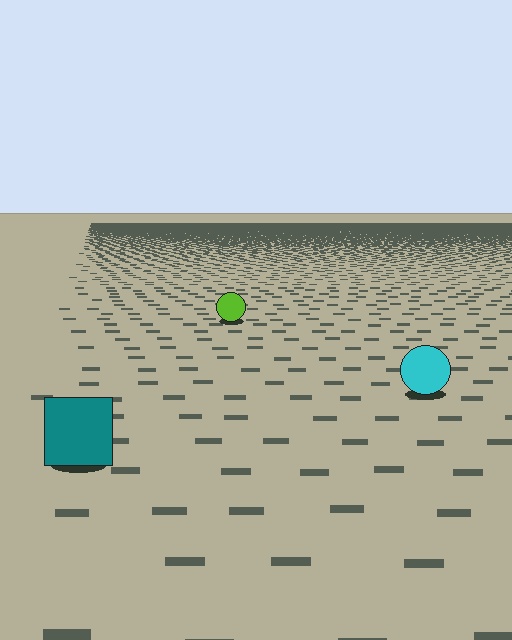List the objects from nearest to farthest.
From nearest to farthest: the teal square, the cyan circle, the lime circle.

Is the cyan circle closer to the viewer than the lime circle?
Yes. The cyan circle is closer — you can tell from the texture gradient: the ground texture is coarser near it.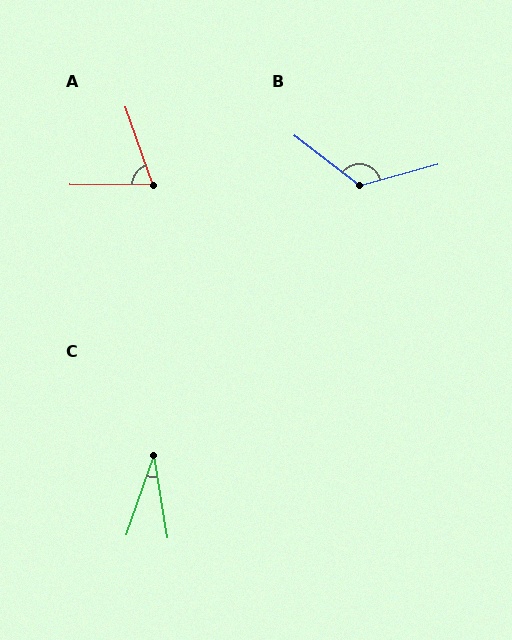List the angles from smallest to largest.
C (29°), A (70°), B (127°).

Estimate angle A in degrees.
Approximately 70 degrees.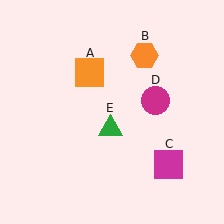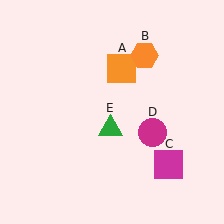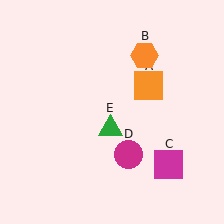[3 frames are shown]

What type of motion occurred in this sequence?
The orange square (object A), magenta circle (object D) rotated clockwise around the center of the scene.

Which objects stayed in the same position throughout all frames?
Orange hexagon (object B) and magenta square (object C) and green triangle (object E) remained stationary.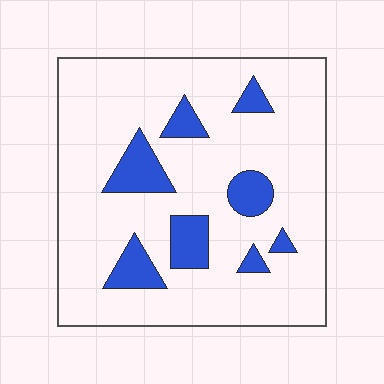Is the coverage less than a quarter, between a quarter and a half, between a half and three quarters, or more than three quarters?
Less than a quarter.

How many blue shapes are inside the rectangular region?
8.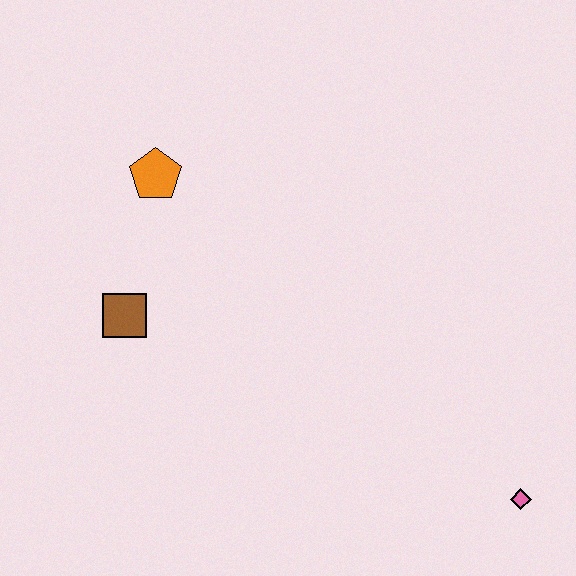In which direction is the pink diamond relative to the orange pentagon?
The pink diamond is to the right of the orange pentagon.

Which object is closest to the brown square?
The orange pentagon is closest to the brown square.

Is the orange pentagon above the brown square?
Yes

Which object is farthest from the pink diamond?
The orange pentagon is farthest from the pink diamond.